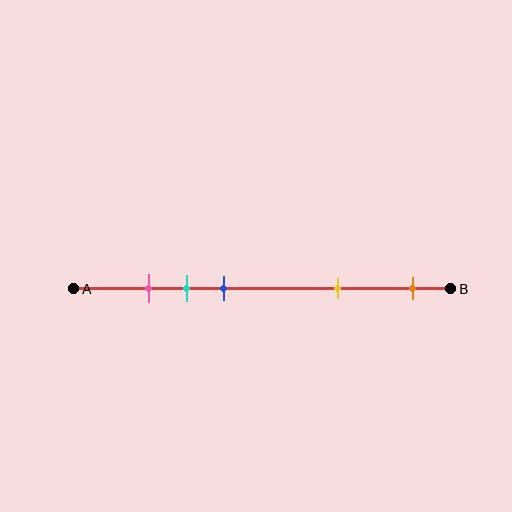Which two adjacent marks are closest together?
The pink and cyan marks are the closest adjacent pair.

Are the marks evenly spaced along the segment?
No, the marks are not evenly spaced.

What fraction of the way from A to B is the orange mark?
The orange mark is approximately 90% (0.9) of the way from A to B.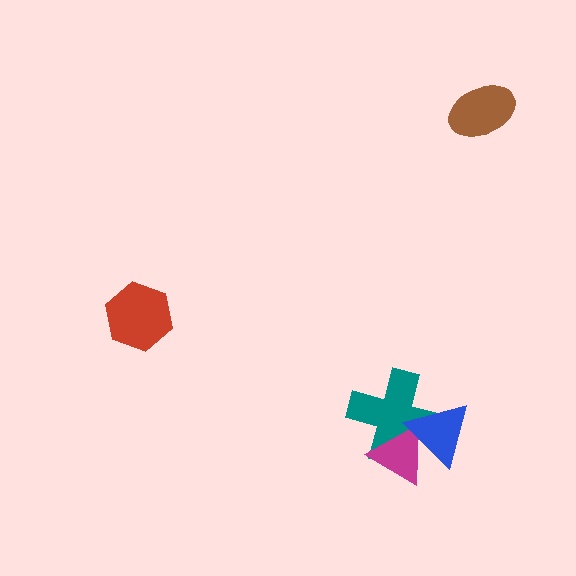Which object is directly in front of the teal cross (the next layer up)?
The magenta triangle is directly in front of the teal cross.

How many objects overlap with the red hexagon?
0 objects overlap with the red hexagon.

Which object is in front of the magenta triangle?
The blue triangle is in front of the magenta triangle.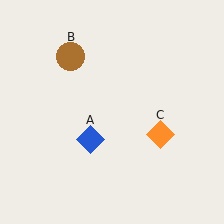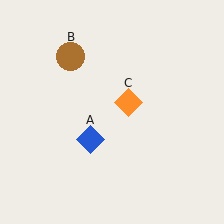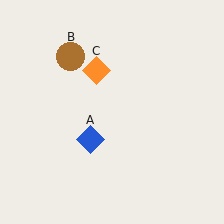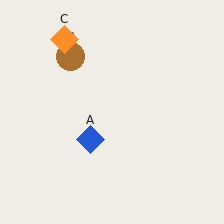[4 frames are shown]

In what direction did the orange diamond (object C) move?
The orange diamond (object C) moved up and to the left.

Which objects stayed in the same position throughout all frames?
Blue diamond (object A) and brown circle (object B) remained stationary.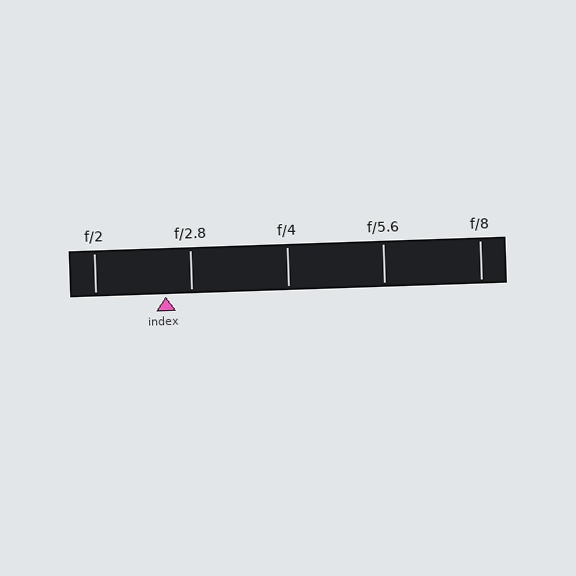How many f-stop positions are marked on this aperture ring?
There are 5 f-stop positions marked.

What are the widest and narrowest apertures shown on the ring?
The widest aperture shown is f/2 and the narrowest is f/8.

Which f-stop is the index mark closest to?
The index mark is closest to f/2.8.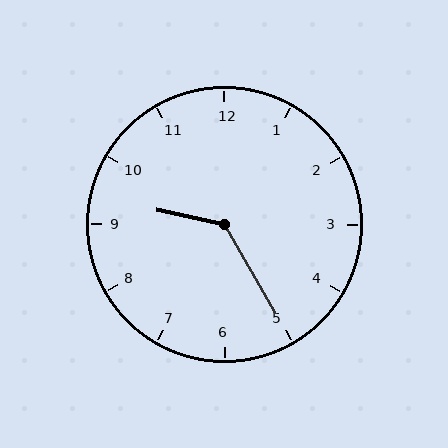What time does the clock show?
9:25.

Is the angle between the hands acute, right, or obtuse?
It is obtuse.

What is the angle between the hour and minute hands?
Approximately 132 degrees.